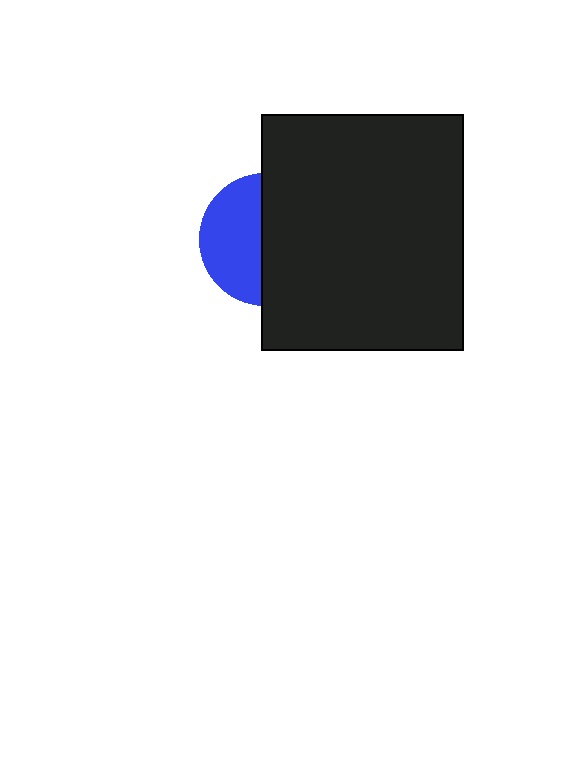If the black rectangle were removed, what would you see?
You would see the complete blue circle.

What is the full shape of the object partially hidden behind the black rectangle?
The partially hidden object is a blue circle.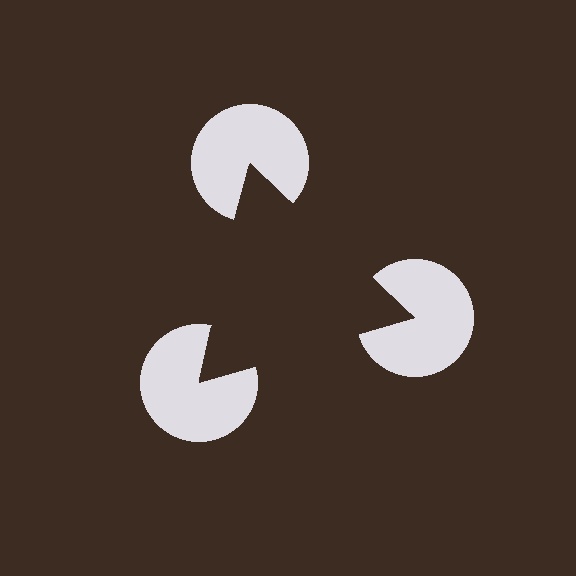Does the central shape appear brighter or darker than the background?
It typically appears slightly darker than the background, even though no actual brightness change is drawn.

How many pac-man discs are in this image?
There are 3 — one at each vertex of the illusory triangle.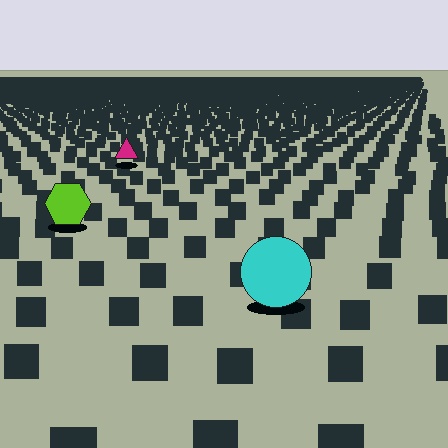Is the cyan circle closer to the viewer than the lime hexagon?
Yes. The cyan circle is closer — you can tell from the texture gradient: the ground texture is coarser near it.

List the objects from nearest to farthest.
From nearest to farthest: the cyan circle, the lime hexagon, the magenta triangle.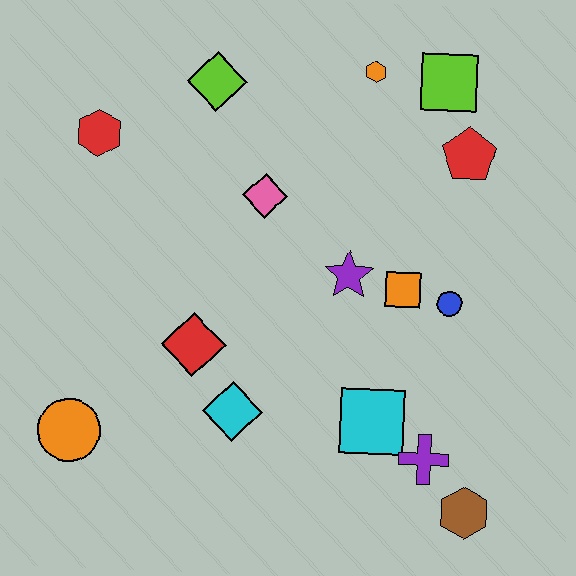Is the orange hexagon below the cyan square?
No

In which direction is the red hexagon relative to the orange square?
The red hexagon is to the left of the orange square.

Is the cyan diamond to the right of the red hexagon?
Yes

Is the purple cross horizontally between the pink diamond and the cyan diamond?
No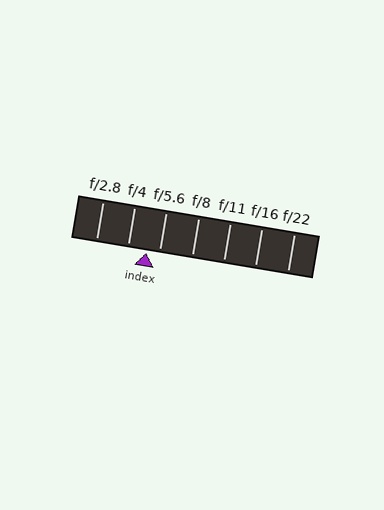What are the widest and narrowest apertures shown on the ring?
The widest aperture shown is f/2.8 and the narrowest is f/22.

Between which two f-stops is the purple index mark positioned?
The index mark is between f/4 and f/5.6.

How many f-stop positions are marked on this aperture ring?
There are 7 f-stop positions marked.